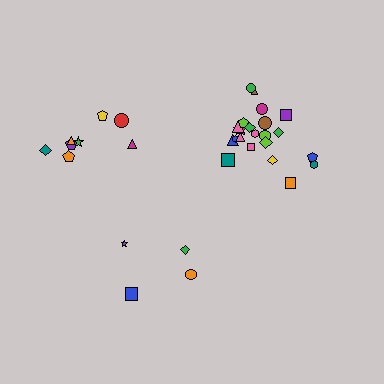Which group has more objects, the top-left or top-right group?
The top-right group.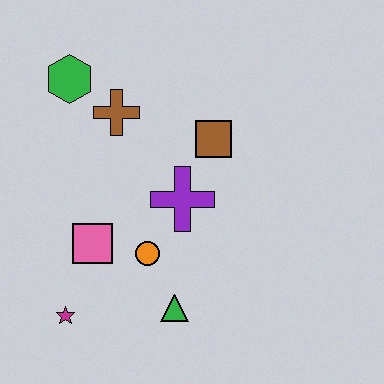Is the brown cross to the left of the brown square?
Yes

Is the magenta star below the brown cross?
Yes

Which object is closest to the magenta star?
The pink square is closest to the magenta star.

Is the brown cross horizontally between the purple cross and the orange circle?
No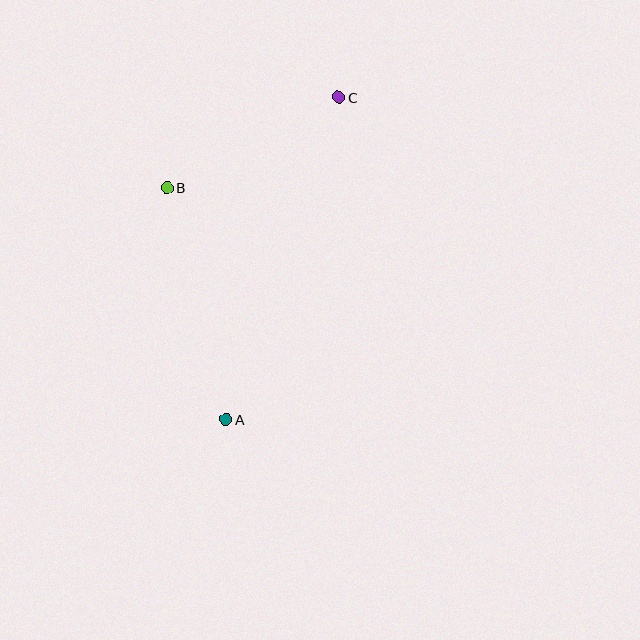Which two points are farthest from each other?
Points A and C are farthest from each other.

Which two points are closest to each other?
Points B and C are closest to each other.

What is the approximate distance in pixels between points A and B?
The distance between A and B is approximately 239 pixels.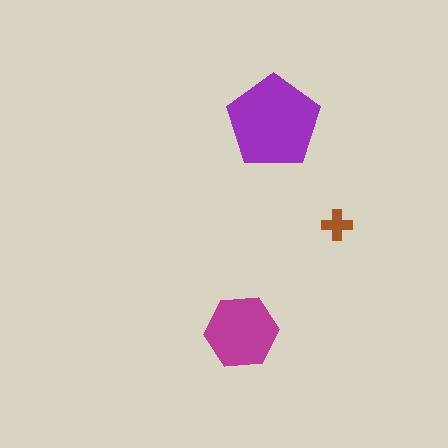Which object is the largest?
The purple pentagon.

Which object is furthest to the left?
The magenta hexagon is leftmost.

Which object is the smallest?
The brown cross.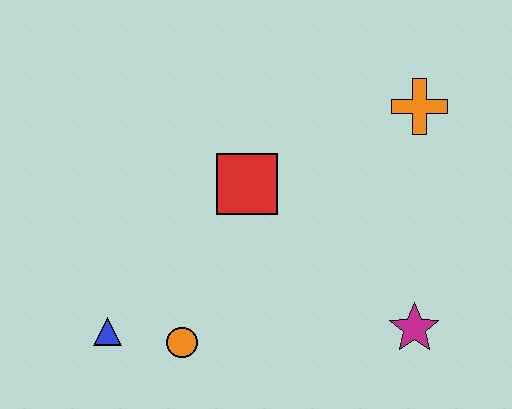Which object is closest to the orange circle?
The blue triangle is closest to the orange circle.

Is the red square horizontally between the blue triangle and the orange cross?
Yes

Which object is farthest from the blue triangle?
The orange cross is farthest from the blue triangle.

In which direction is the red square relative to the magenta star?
The red square is to the left of the magenta star.